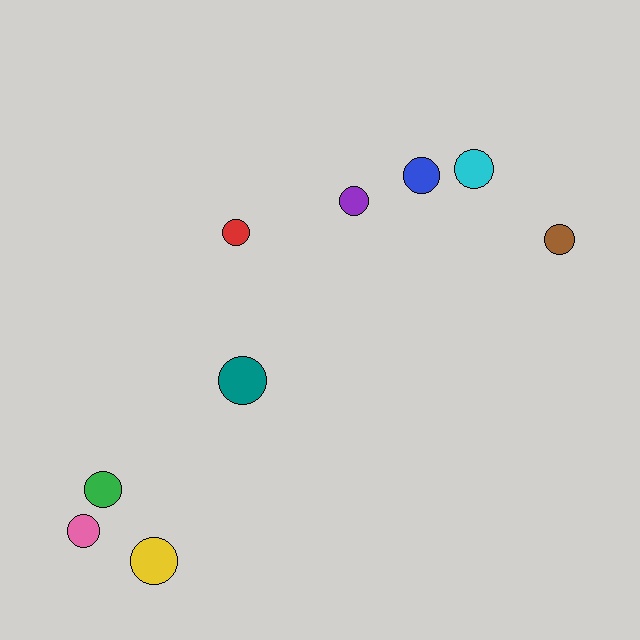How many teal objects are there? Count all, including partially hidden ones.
There is 1 teal object.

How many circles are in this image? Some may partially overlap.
There are 9 circles.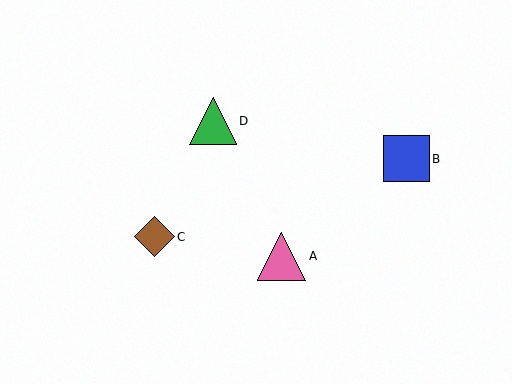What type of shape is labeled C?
Shape C is a brown diamond.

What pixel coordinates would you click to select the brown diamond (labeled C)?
Click at (154, 237) to select the brown diamond C.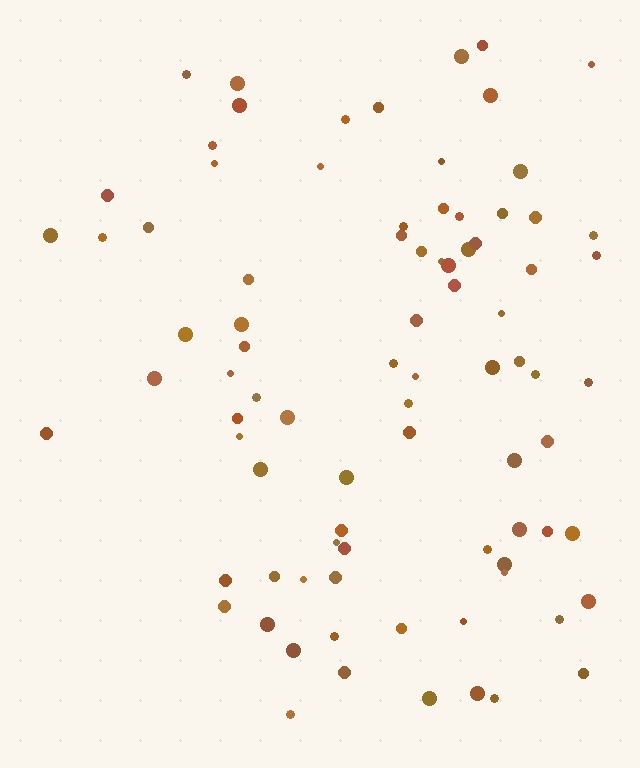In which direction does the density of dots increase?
From left to right, with the right side densest.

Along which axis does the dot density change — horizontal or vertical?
Horizontal.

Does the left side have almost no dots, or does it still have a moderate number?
Still a moderate number, just noticeably fewer than the right.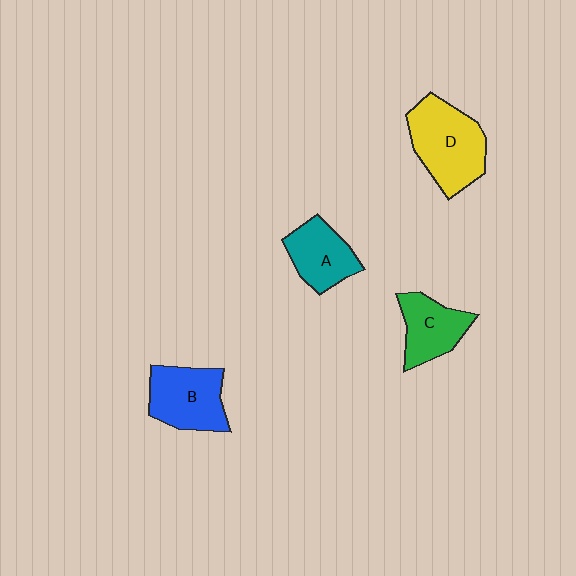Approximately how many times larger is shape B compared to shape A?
Approximately 1.2 times.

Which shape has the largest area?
Shape D (yellow).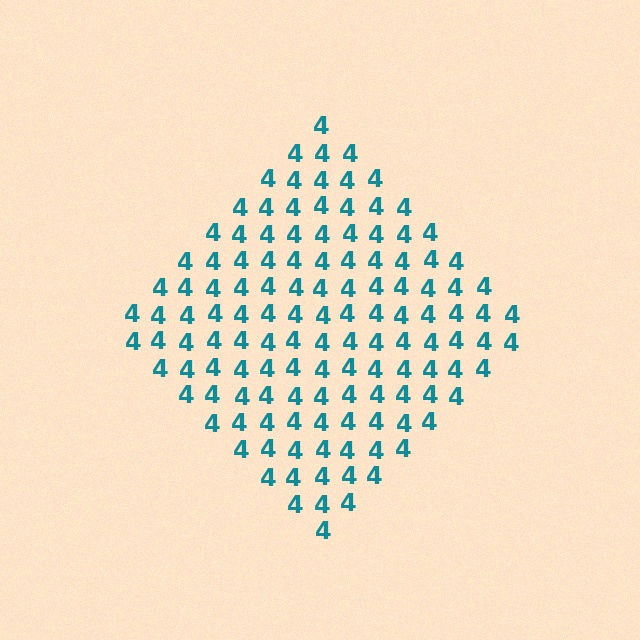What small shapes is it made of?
It is made of small digit 4's.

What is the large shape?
The large shape is a diamond.